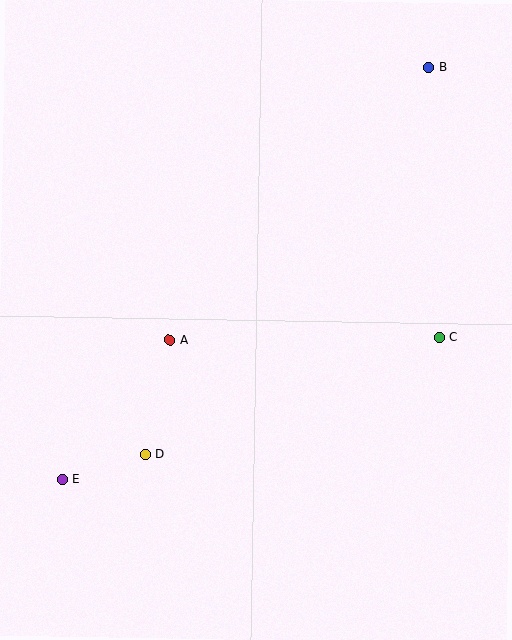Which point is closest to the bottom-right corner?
Point C is closest to the bottom-right corner.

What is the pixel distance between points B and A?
The distance between B and A is 377 pixels.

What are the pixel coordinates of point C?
Point C is at (439, 337).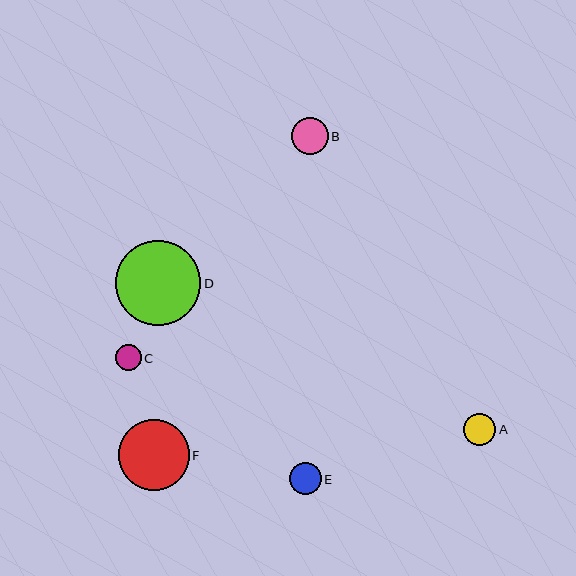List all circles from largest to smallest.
From largest to smallest: D, F, B, A, E, C.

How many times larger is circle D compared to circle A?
Circle D is approximately 2.7 times the size of circle A.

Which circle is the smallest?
Circle C is the smallest with a size of approximately 26 pixels.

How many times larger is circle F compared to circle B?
Circle F is approximately 1.9 times the size of circle B.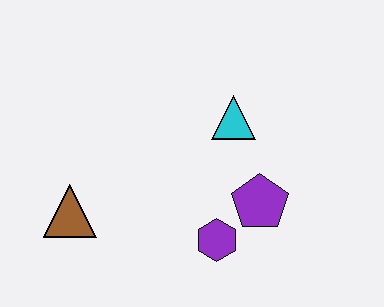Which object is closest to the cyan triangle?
The purple pentagon is closest to the cyan triangle.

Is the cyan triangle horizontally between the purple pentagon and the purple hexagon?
Yes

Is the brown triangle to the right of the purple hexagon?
No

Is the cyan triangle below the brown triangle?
No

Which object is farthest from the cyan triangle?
The brown triangle is farthest from the cyan triangle.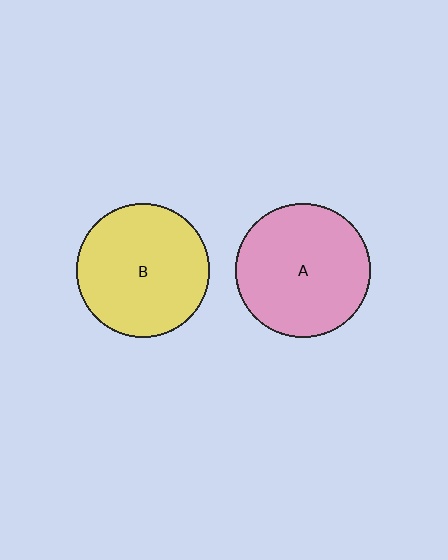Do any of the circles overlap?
No, none of the circles overlap.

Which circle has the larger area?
Circle A (pink).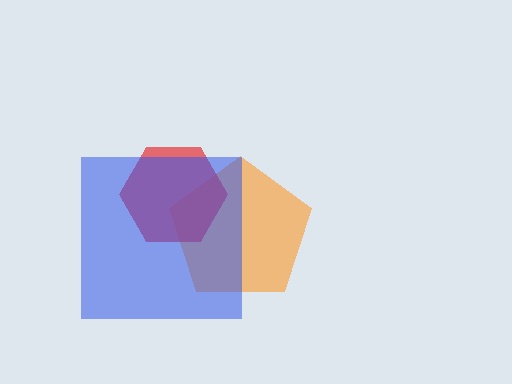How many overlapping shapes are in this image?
There are 3 overlapping shapes in the image.